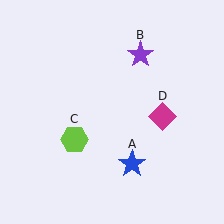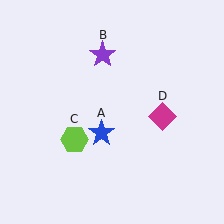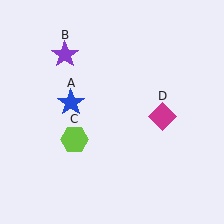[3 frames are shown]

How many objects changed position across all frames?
2 objects changed position: blue star (object A), purple star (object B).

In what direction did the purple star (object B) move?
The purple star (object B) moved left.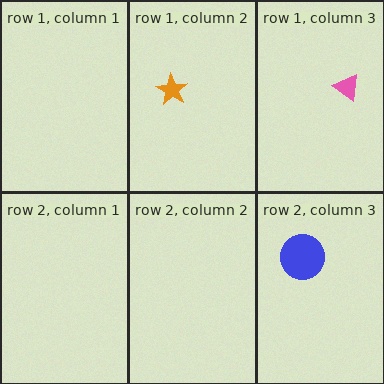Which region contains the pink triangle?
The row 1, column 3 region.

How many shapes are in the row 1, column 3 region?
1.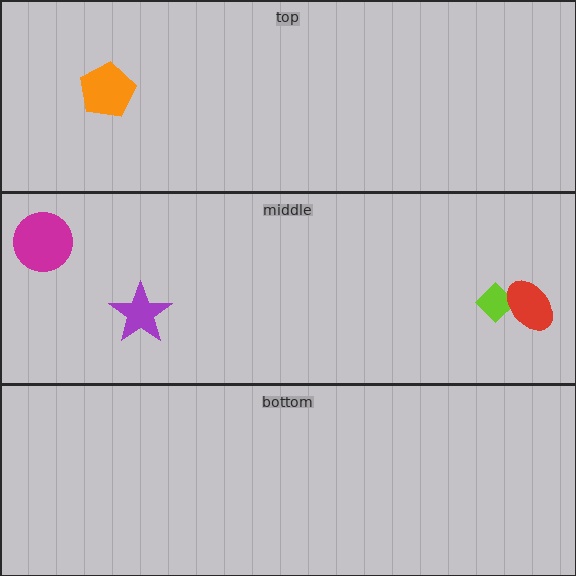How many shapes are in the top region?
1.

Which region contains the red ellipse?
The middle region.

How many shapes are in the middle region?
4.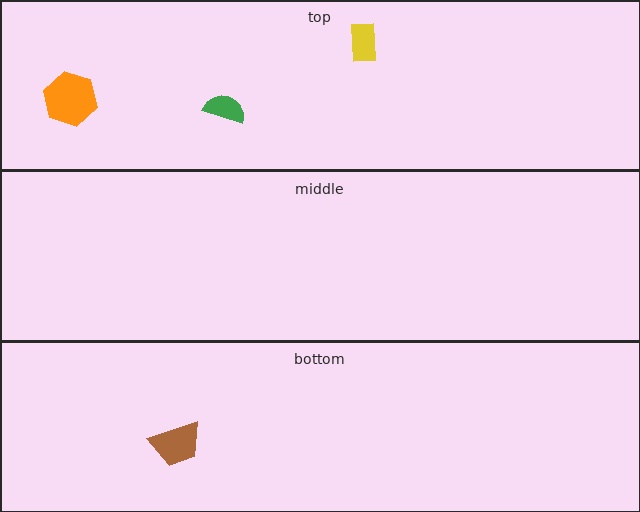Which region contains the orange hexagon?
The top region.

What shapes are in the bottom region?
The brown trapezoid.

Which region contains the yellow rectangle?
The top region.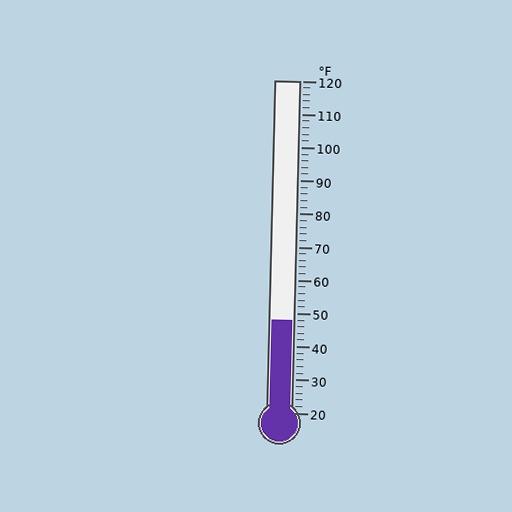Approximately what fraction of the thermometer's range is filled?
The thermometer is filled to approximately 30% of its range.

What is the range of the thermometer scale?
The thermometer scale ranges from 20°F to 120°F.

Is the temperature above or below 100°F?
The temperature is below 100°F.